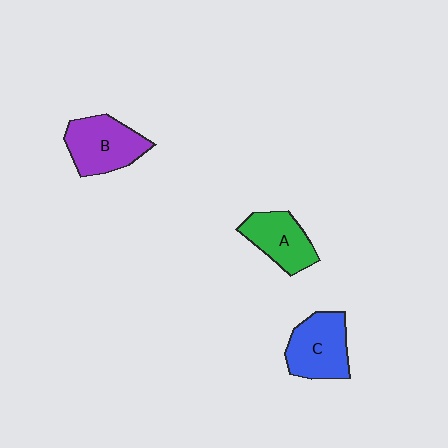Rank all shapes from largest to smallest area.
From largest to smallest: B (purple), C (blue), A (green).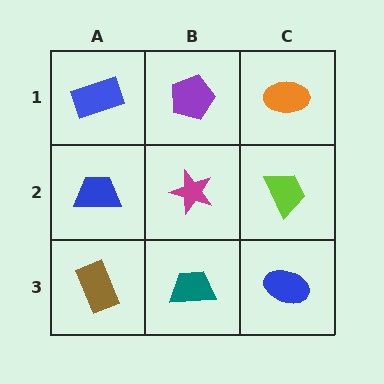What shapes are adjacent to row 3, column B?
A magenta star (row 2, column B), a brown rectangle (row 3, column A), a blue ellipse (row 3, column C).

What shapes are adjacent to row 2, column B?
A purple pentagon (row 1, column B), a teal trapezoid (row 3, column B), a blue trapezoid (row 2, column A), a lime trapezoid (row 2, column C).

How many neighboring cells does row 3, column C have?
2.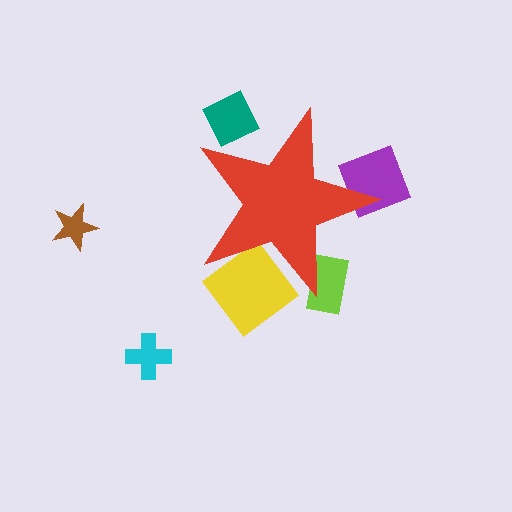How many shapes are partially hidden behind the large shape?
4 shapes are partially hidden.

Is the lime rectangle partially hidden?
Yes, the lime rectangle is partially hidden behind the red star.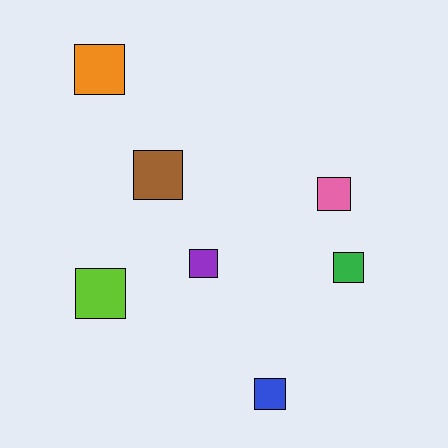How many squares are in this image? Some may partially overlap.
There are 7 squares.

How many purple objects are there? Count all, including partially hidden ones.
There is 1 purple object.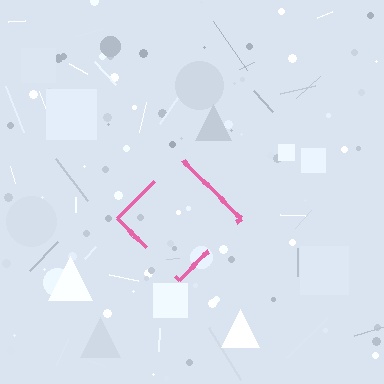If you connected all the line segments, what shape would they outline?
They would outline a diamond.